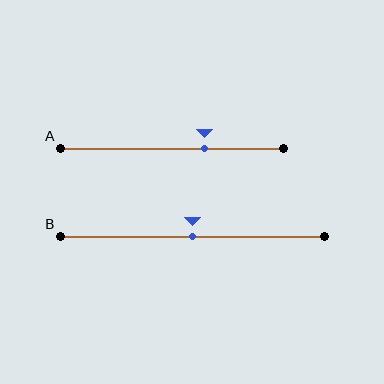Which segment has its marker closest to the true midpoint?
Segment B has its marker closest to the true midpoint.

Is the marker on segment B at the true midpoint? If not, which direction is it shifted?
Yes, the marker on segment B is at the true midpoint.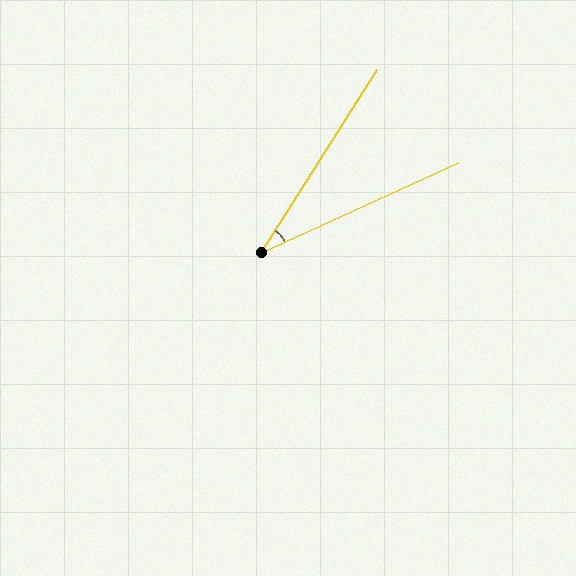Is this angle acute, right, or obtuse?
It is acute.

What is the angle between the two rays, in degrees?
Approximately 33 degrees.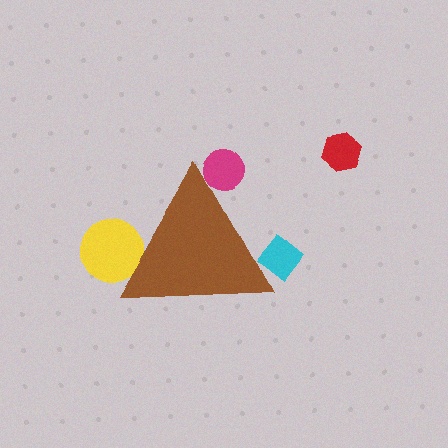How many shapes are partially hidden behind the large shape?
3 shapes are partially hidden.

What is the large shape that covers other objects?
A brown triangle.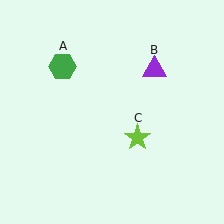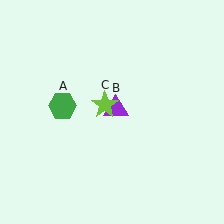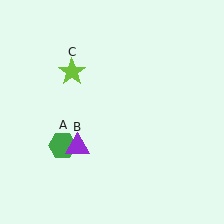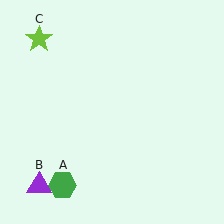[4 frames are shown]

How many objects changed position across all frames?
3 objects changed position: green hexagon (object A), purple triangle (object B), lime star (object C).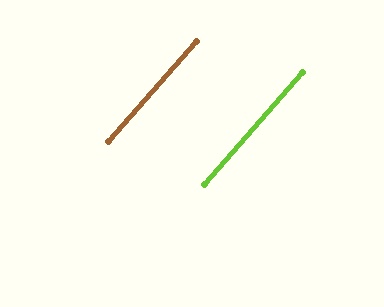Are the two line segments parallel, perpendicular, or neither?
Parallel — their directions differ by only 0.5°.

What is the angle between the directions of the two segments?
Approximately 1 degree.